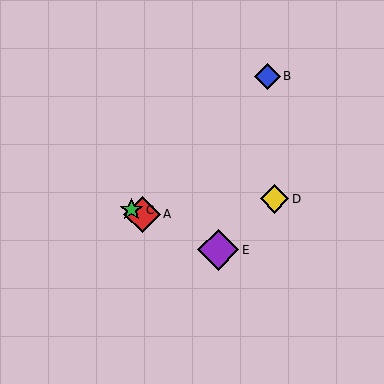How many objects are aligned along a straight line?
3 objects (A, C, E) are aligned along a straight line.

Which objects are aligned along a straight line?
Objects A, C, E are aligned along a straight line.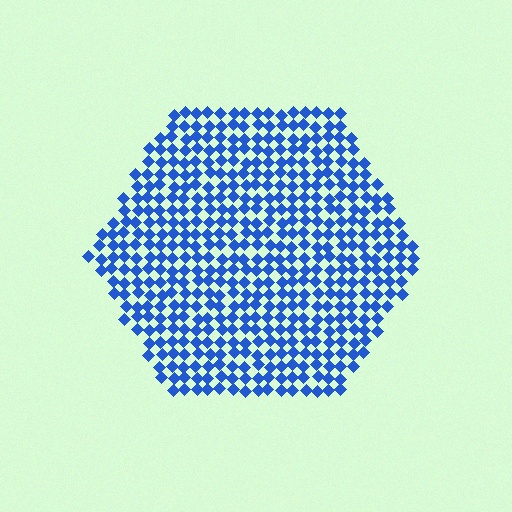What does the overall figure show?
The overall figure shows a hexagon.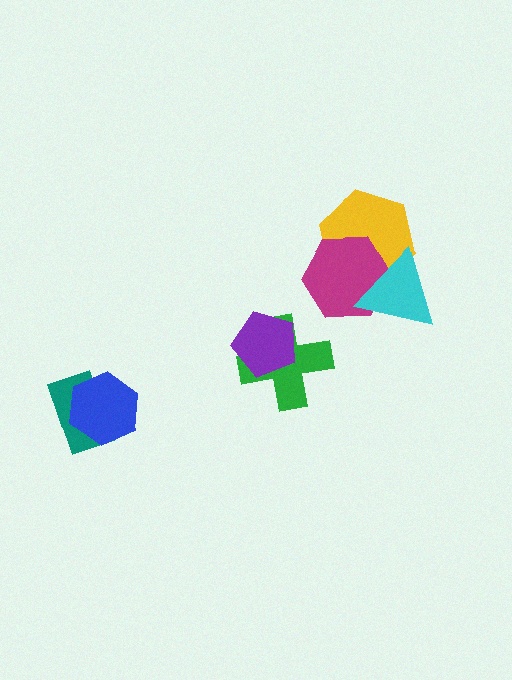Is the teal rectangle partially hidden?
Yes, it is partially covered by another shape.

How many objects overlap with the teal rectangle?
1 object overlaps with the teal rectangle.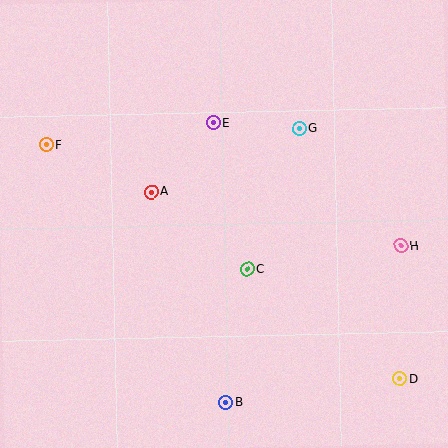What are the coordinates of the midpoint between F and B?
The midpoint between F and B is at (136, 273).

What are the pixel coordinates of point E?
Point E is at (213, 123).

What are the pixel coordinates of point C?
Point C is at (247, 269).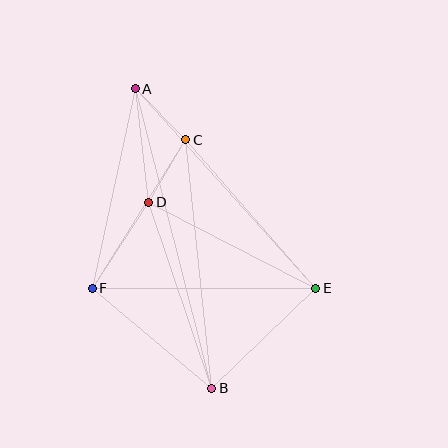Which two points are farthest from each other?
Points A and B are farthest from each other.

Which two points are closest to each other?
Points A and C are closest to each other.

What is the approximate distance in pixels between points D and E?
The distance between D and E is approximately 188 pixels.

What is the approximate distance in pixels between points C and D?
The distance between C and D is approximately 72 pixels.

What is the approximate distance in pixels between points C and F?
The distance between C and F is approximately 175 pixels.